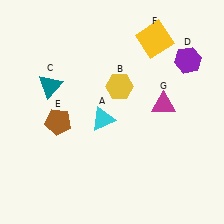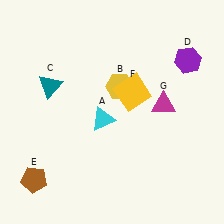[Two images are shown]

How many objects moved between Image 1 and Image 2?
2 objects moved between the two images.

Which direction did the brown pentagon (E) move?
The brown pentagon (E) moved down.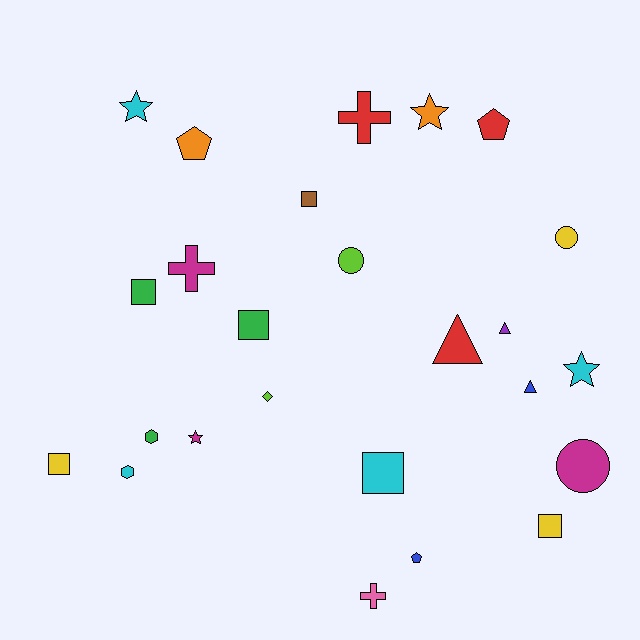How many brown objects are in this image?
There is 1 brown object.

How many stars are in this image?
There are 4 stars.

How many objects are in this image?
There are 25 objects.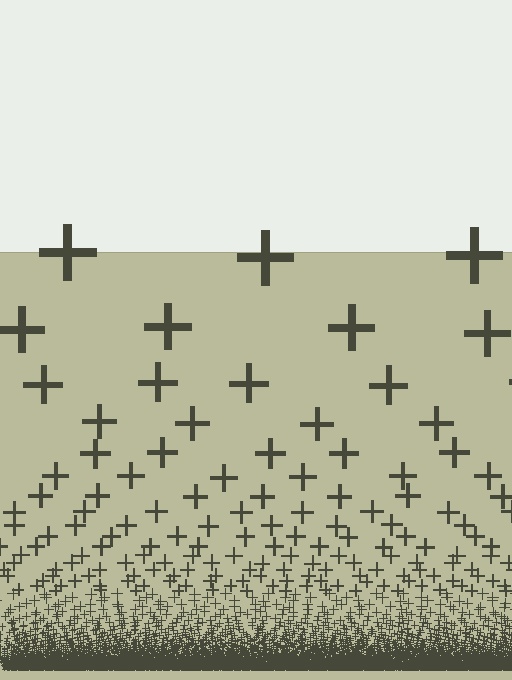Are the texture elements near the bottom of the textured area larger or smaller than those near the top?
Smaller. The gradient is inverted — elements near the bottom are smaller and denser.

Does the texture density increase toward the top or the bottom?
Density increases toward the bottom.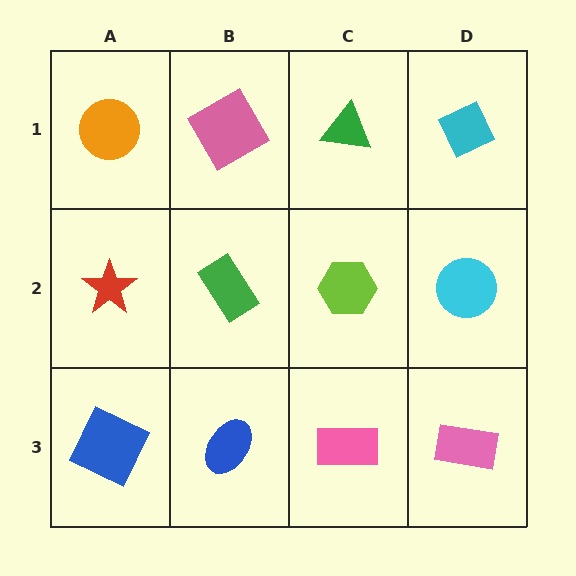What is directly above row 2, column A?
An orange circle.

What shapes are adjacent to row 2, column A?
An orange circle (row 1, column A), a blue square (row 3, column A), a green rectangle (row 2, column B).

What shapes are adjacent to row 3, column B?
A green rectangle (row 2, column B), a blue square (row 3, column A), a pink rectangle (row 3, column C).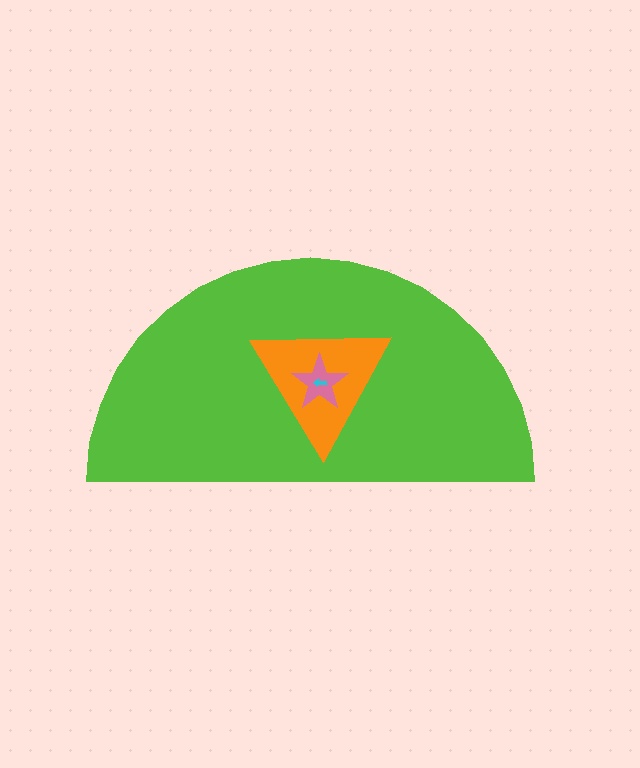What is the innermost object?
The cyan arrow.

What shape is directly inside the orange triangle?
The pink star.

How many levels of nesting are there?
4.